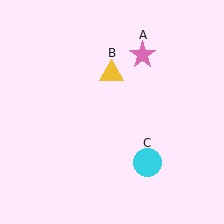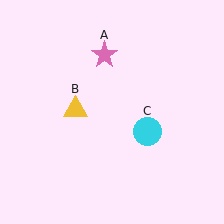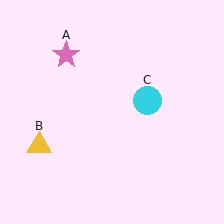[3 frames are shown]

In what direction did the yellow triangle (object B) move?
The yellow triangle (object B) moved down and to the left.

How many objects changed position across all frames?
3 objects changed position: pink star (object A), yellow triangle (object B), cyan circle (object C).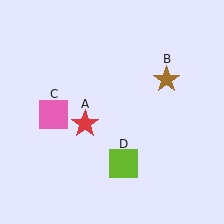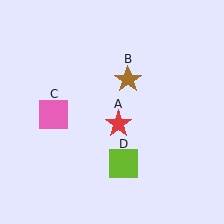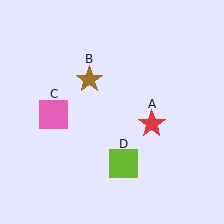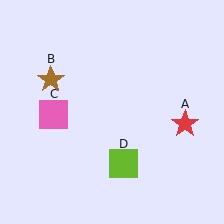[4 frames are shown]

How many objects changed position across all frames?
2 objects changed position: red star (object A), brown star (object B).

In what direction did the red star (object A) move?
The red star (object A) moved right.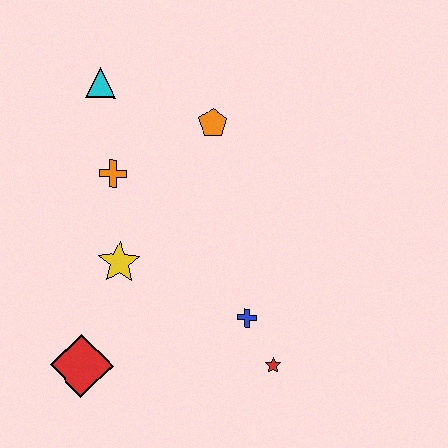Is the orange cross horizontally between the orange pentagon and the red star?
No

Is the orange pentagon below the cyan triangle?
Yes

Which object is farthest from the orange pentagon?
The red diamond is farthest from the orange pentagon.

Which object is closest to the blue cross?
The red star is closest to the blue cross.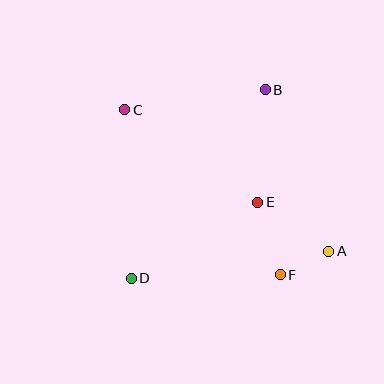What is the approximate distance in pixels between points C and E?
The distance between C and E is approximately 162 pixels.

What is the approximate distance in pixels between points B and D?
The distance between B and D is approximately 231 pixels.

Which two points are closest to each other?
Points A and F are closest to each other.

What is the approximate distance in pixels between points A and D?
The distance between A and D is approximately 200 pixels.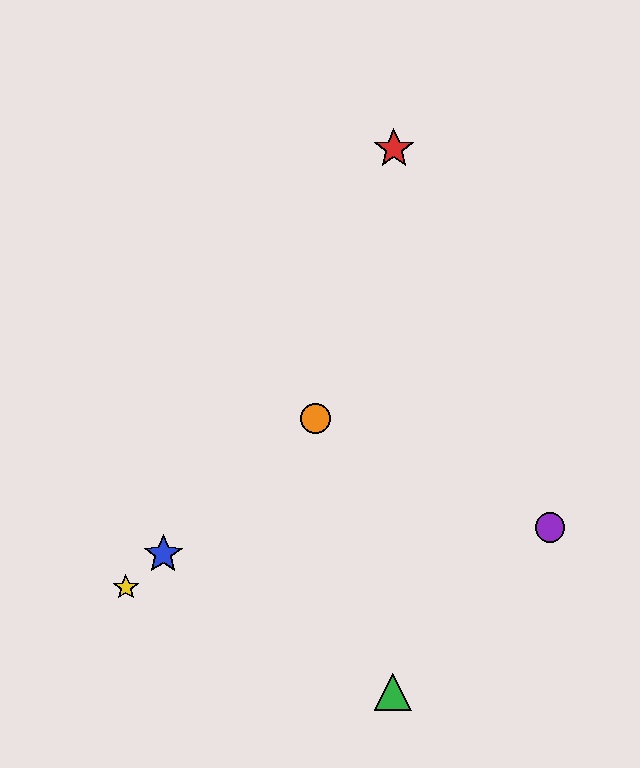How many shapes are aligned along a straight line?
3 shapes (the blue star, the yellow star, the orange circle) are aligned along a straight line.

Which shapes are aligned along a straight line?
The blue star, the yellow star, the orange circle are aligned along a straight line.